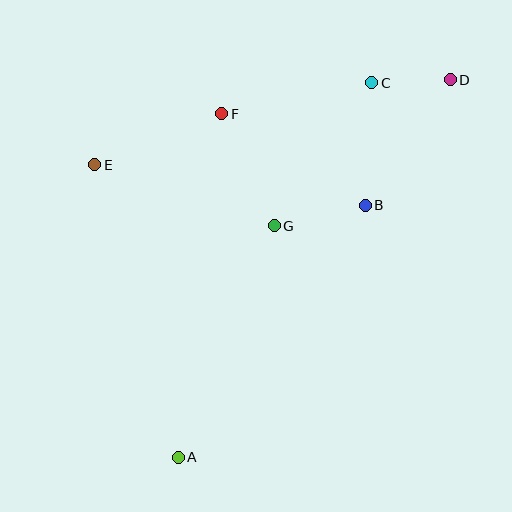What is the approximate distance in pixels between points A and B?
The distance between A and B is approximately 314 pixels.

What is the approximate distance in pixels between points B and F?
The distance between B and F is approximately 171 pixels.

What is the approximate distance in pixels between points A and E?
The distance between A and E is approximately 304 pixels.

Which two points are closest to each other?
Points C and D are closest to each other.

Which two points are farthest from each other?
Points A and D are farthest from each other.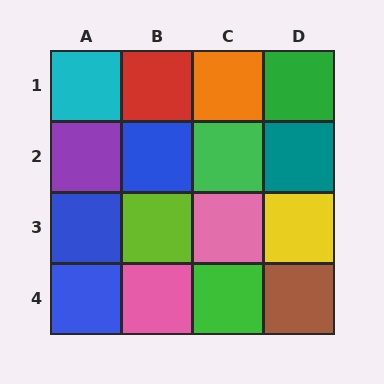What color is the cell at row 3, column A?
Blue.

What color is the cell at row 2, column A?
Purple.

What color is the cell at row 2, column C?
Green.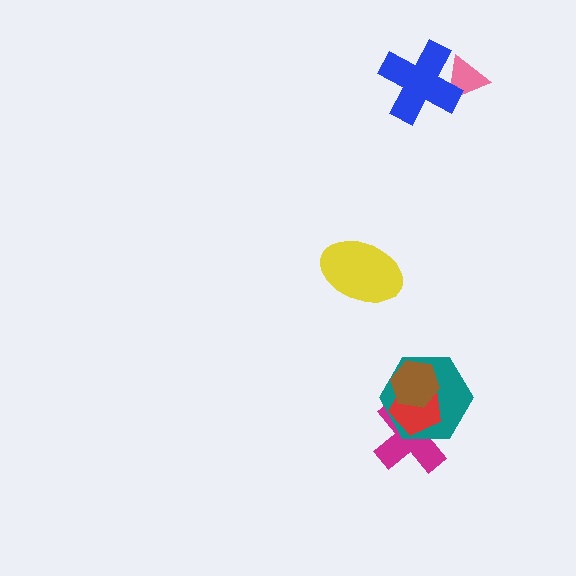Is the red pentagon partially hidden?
Yes, it is partially covered by another shape.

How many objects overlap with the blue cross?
1 object overlaps with the blue cross.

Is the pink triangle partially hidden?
Yes, it is partially covered by another shape.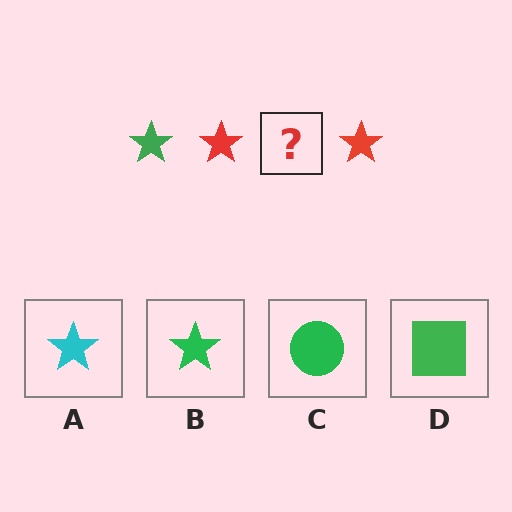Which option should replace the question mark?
Option B.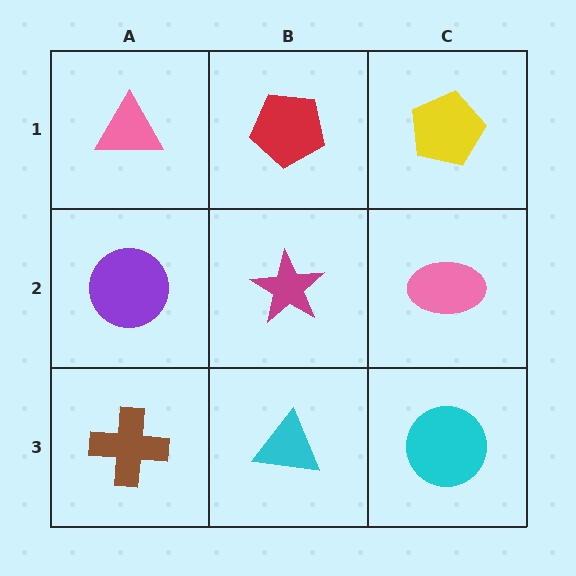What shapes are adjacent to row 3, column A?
A purple circle (row 2, column A), a cyan triangle (row 3, column B).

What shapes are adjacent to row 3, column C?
A pink ellipse (row 2, column C), a cyan triangle (row 3, column B).